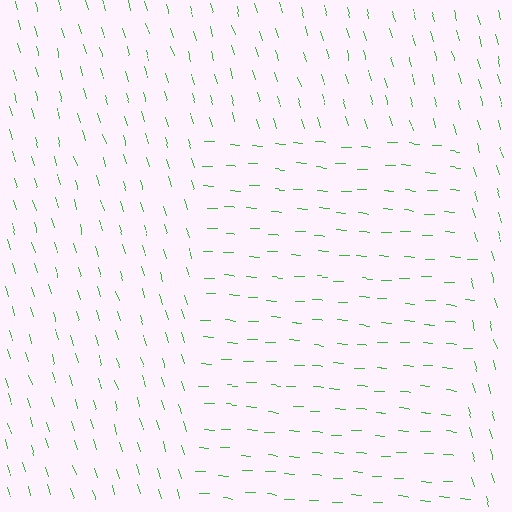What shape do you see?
I see a rectangle.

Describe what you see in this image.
The image is filled with small green line segments. A rectangle region in the image has lines oriented differently from the surrounding lines, creating a visible texture boundary.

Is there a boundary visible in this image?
Yes, there is a texture boundary formed by a change in line orientation.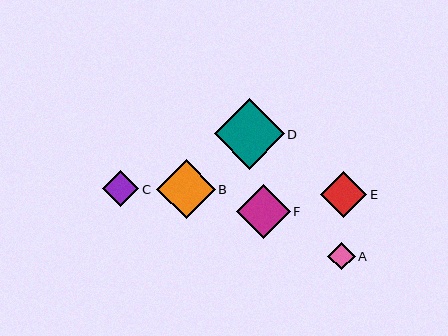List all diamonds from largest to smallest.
From largest to smallest: D, B, F, E, C, A.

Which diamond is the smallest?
Diamond A is the smallest with a size of approximately 28 pixels.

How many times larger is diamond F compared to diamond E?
Diamond F is approximately 1.2 times the size of diamond E.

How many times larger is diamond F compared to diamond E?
Diamond F is approximately 1.2 times the size of diamond E.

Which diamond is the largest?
Diamond D is the largest with a size of approximately 70 pixels.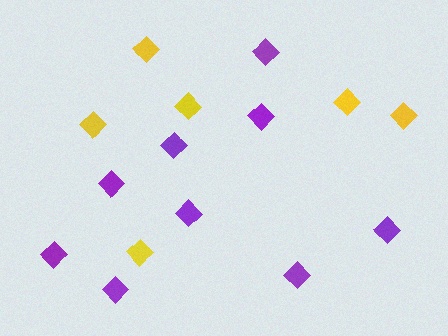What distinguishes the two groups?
There are 2 groups: one group of yellow diamonds (6) and one group of purple diamonds (9).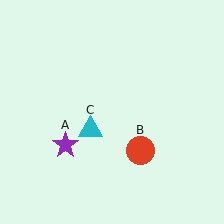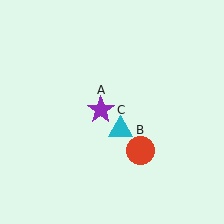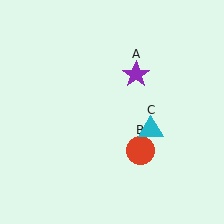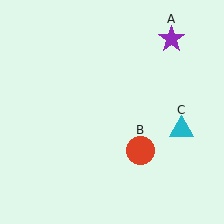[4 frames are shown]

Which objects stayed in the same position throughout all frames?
Red circle (object B) remained stationary.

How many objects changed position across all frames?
2 objects changed position: purple star (object A), cyan triangle (object C).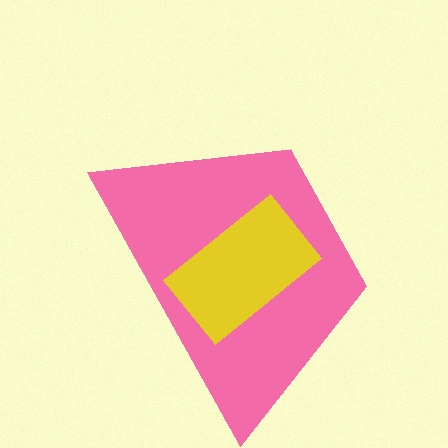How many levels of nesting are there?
2.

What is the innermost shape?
The yellow rectangle.